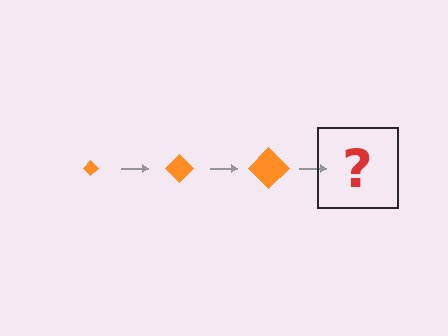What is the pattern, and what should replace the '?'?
The pattern is that the diamond gets progressively larger each step. The '?' should be an orange diamond, larger than the previous one.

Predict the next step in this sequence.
The next step is an orange diamond, larger than the previous one.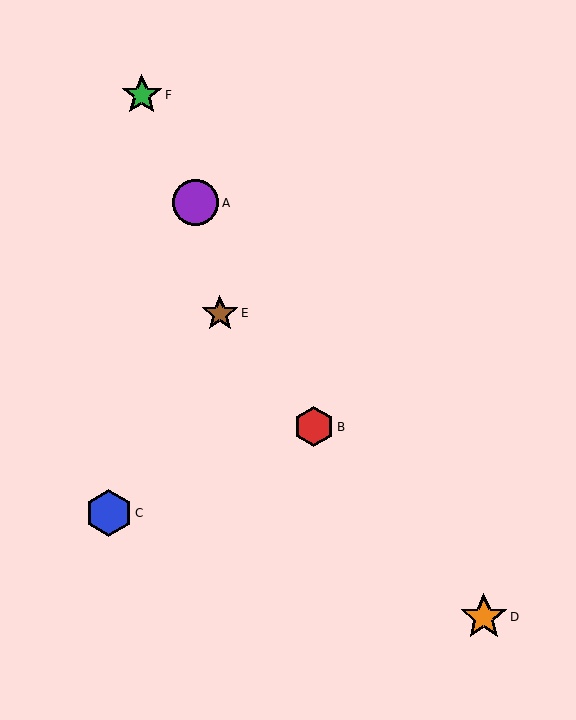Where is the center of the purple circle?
The center of the purple circle is at (196, 203).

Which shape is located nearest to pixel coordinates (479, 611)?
The orange star (labeled D) at (484, 617) is nearest to that location.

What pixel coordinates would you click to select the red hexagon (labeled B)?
Click at (314, 427) to select the red hexagon B.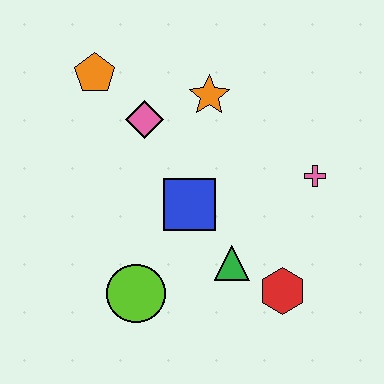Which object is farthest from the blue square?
The orange pentagon is farthest from the blue square.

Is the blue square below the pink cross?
Yes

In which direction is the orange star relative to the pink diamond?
The orange star is to the right of the pink diamond.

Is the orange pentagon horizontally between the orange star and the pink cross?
No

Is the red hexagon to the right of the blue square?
Yes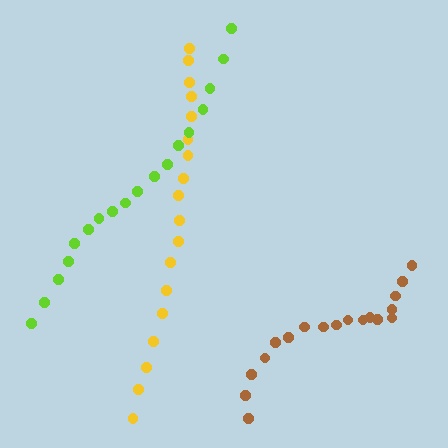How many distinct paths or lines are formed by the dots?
There are 3 distinct paths.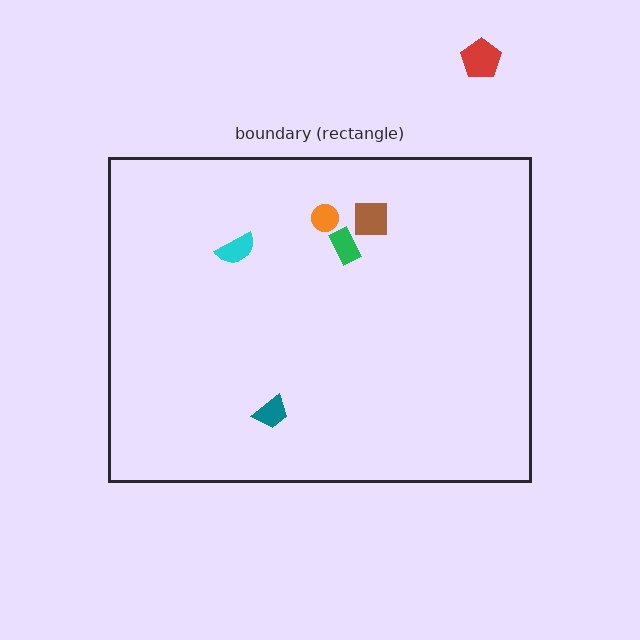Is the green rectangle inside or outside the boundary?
Inside.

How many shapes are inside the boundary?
5 inside, 1 outside.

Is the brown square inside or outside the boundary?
Inside.